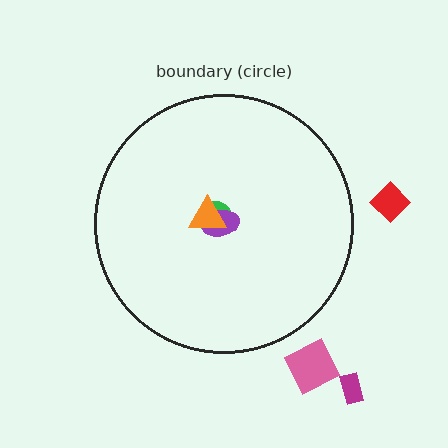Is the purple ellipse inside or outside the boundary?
Inside.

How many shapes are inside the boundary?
3 inside, 3 outside.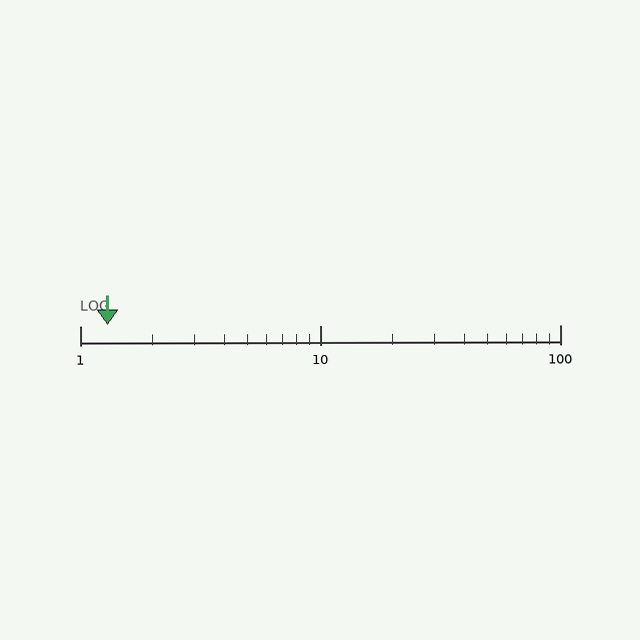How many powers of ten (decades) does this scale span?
The scale spans 2 decades, from 1 to 100.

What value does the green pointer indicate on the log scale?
The pointer indicates approximately 1.3.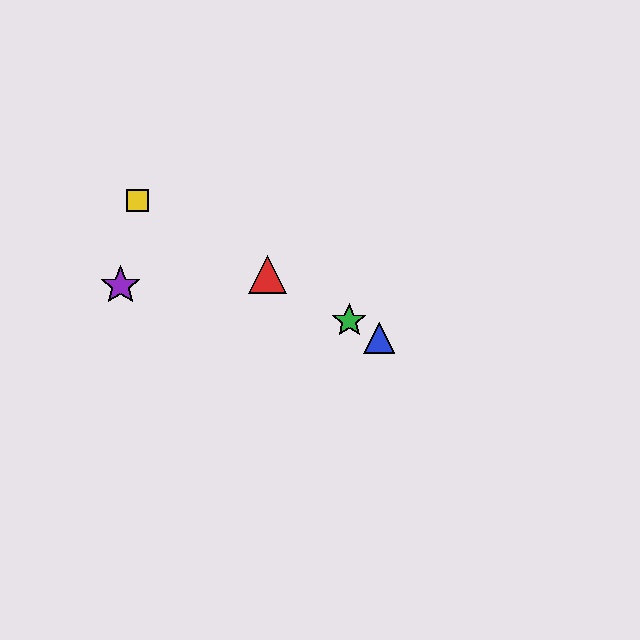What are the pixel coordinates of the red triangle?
The red triangle is at (268, 275).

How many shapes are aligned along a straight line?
4 shapes (the red triangle, the blue triangle, the green star, the yellow square) are aligned along a straight line.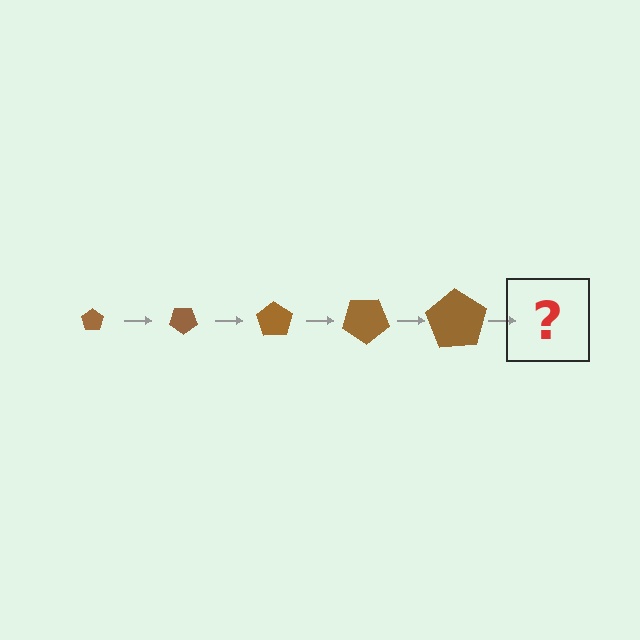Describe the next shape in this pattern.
It should be a pentagon, larger than the previous one and rotated 175 degrees from the start.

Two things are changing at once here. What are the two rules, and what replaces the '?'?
The two rules are that the pentagon grows larger each step and it rotates 35 degrees each step. The '?' should be a pentagon, larger than the previous one and rotated 175 degrees from the start.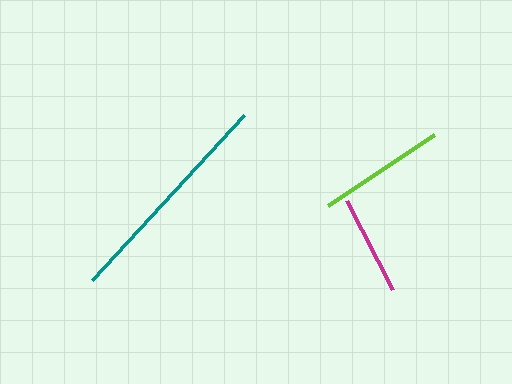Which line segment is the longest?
The teal line is the longest at approximately 224 pixels.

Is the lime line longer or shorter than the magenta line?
The lime line is longer than the magenta line.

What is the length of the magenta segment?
The magenta segment is approximately 100 pixels long.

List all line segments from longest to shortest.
From longest to shortest: teal, lime, magenta.